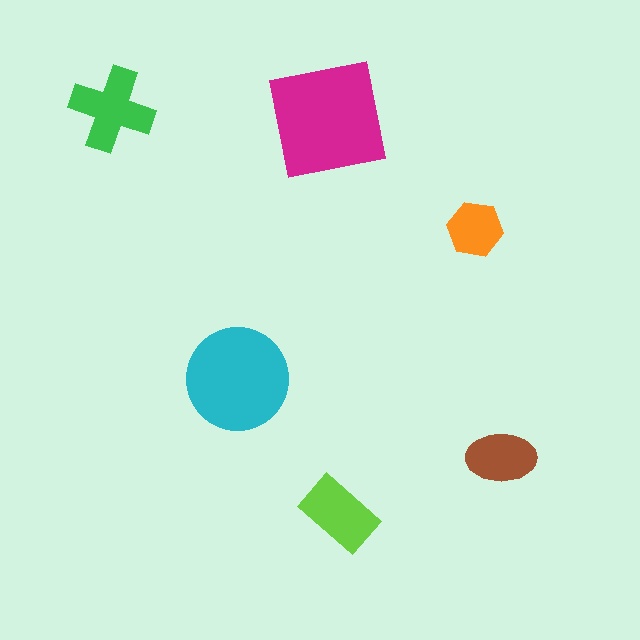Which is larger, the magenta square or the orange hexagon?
The magenta square.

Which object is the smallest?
The orange hexagon.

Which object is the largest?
The magenta square.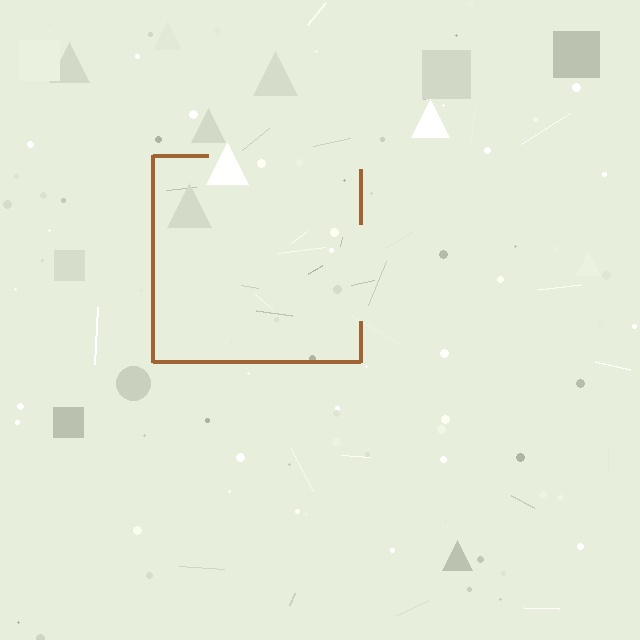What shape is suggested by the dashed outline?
The dashed outline suggests a square.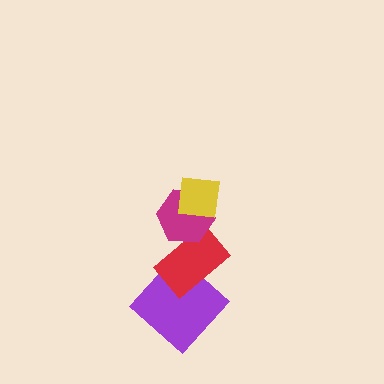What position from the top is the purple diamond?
The purple diamond is 4th from the top.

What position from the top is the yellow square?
The yellow square is 1st from the top.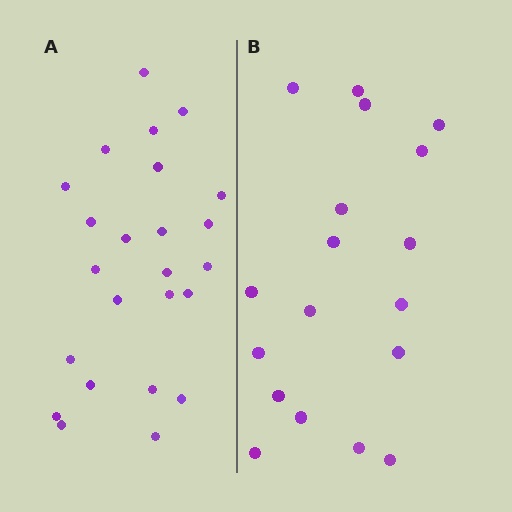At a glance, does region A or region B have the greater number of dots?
Region A (the left region) has more dots.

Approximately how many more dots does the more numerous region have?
Region A has about 6 more dots than region B.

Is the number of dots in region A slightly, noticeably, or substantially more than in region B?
Region A has noticeably more, but not dramatically so. The ratio is roughly 1.3 to 1.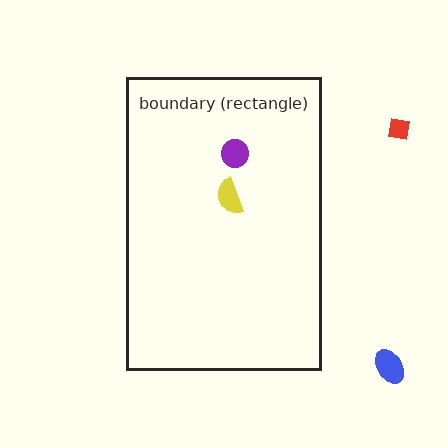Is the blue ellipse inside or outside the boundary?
Outside.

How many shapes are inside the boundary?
2 inside, 2 outside.